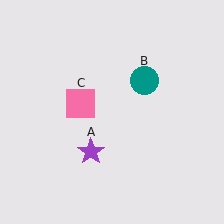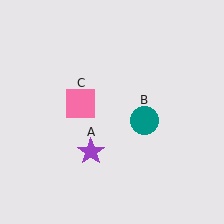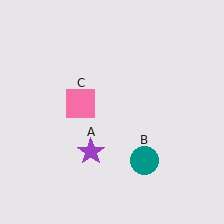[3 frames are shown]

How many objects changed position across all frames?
1 object changed position: teal circle (object B).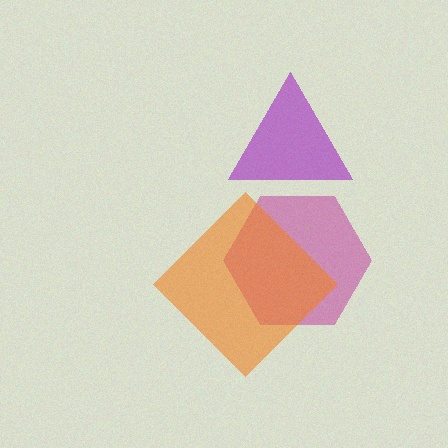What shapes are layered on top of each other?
The layered shapes are: a magenta hexagon, an orange diamond, a purple triangle.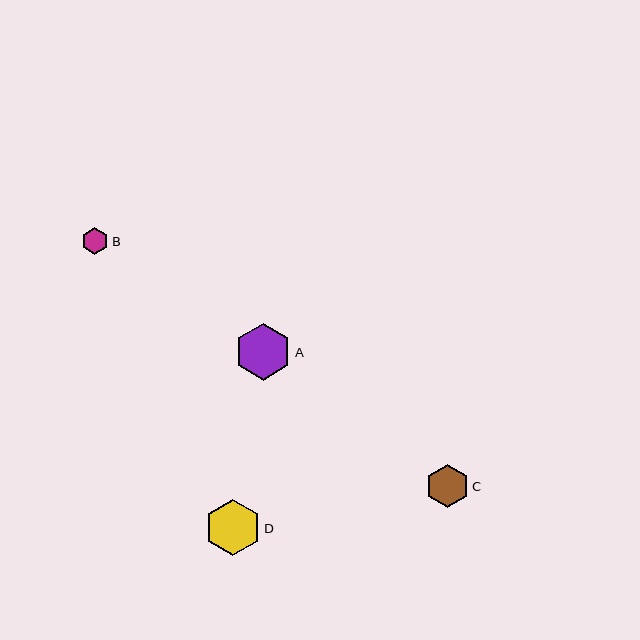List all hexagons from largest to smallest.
From largest to smallest: A, D, C, B.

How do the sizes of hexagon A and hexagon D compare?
Hexagon A and hexagon D are approximately the same size.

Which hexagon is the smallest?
Hexagon B is the smallest with a size of approximately 27 pixels.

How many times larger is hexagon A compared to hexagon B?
Hexagon A is approximately 2.1 times the size of hexagon B.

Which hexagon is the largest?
Hexagon A is the largest with a size of approximately 57 pixels.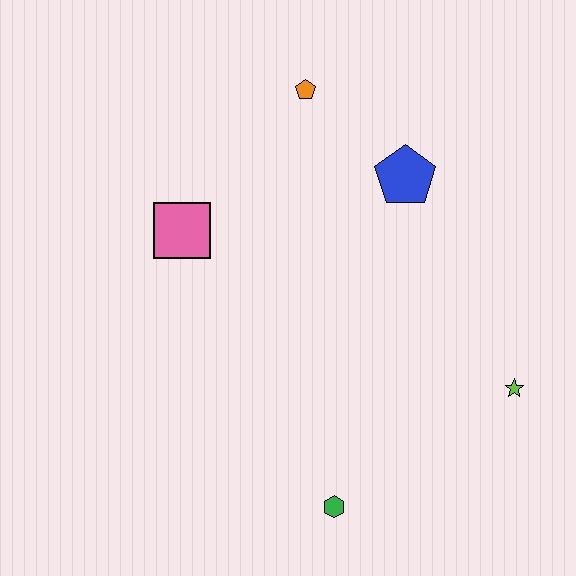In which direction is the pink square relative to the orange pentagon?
The pink square is below the orange pentagon.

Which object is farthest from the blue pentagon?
The green hexagon is farthest from the blue pentagon.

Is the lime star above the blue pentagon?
No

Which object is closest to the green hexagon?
The lime star is closest to the green hexagon.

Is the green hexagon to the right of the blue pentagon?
No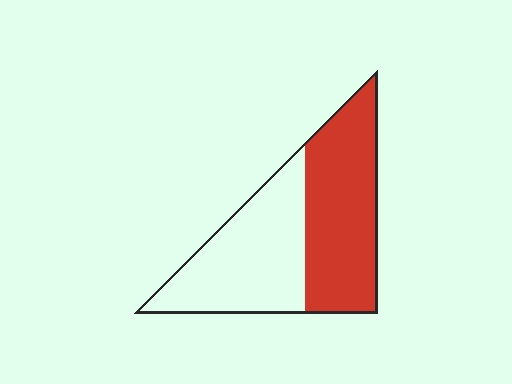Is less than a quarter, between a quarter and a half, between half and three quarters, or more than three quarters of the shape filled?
Between half and three quarters.